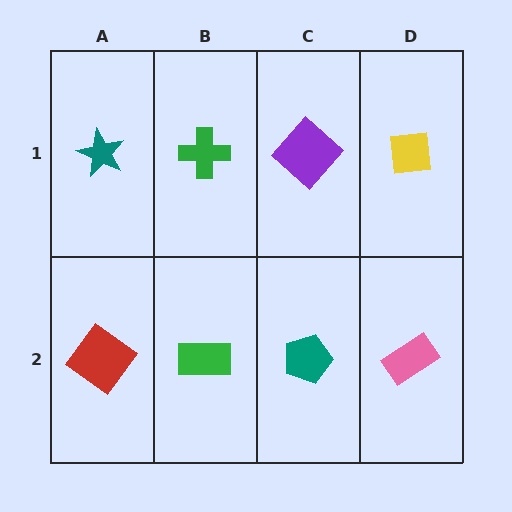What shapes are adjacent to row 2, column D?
A yellow square (row 1, column D), a teal pentagon (row 2, column C).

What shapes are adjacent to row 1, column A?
A red diamond (row 2, column A), a green cross (row 1, column B).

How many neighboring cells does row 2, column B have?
3.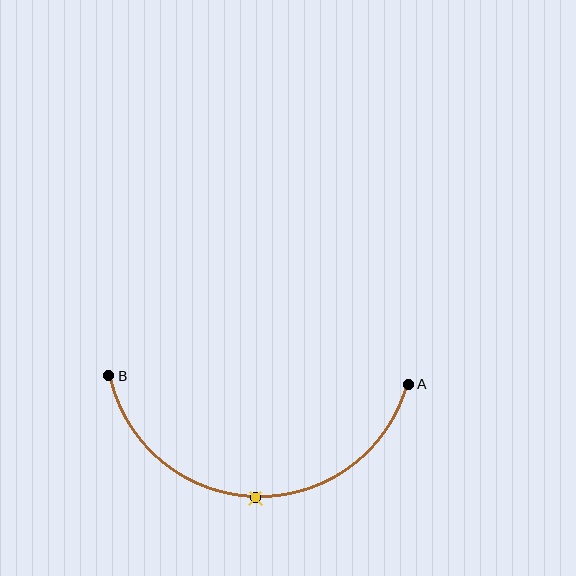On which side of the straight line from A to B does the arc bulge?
The arc bulges below the straight line connecting A and B.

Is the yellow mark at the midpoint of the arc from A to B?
Yes. The yellow mark lies on the arc at equal arc-length from both A and B — it is the arc midpoint.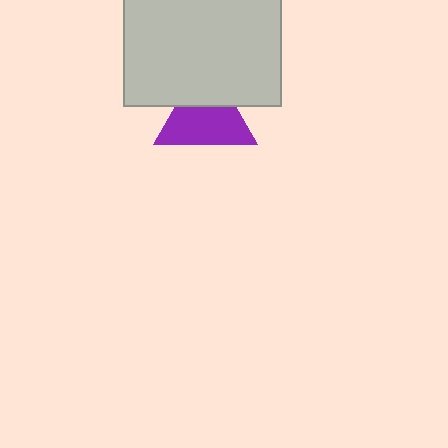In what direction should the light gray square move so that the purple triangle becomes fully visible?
The light gray square should move up. That is the shortest direction to clear the overlap and leave the purple triangle fully visible.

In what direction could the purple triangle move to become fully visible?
The purple triangle could move down. That would shift it out from behind the light gray square entirely.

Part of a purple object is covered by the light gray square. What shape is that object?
It is a triangle.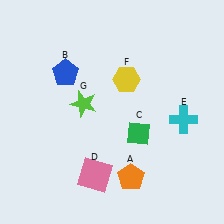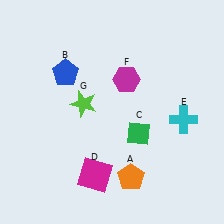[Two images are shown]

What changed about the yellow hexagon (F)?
In Image 1, F is yellow. In Image 2, it changed to magenta.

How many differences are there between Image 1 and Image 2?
There are 2 differences between the two images.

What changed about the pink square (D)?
In Image 1, D is pink. In Image 2, it changed to magenta.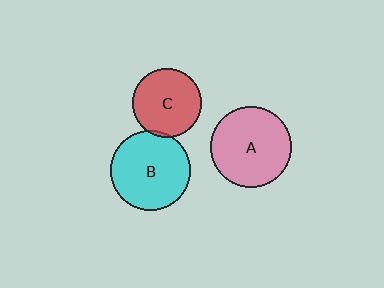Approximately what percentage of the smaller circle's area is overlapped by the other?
Approximately 5%.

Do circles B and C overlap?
Yes.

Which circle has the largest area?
Circle A (pink).